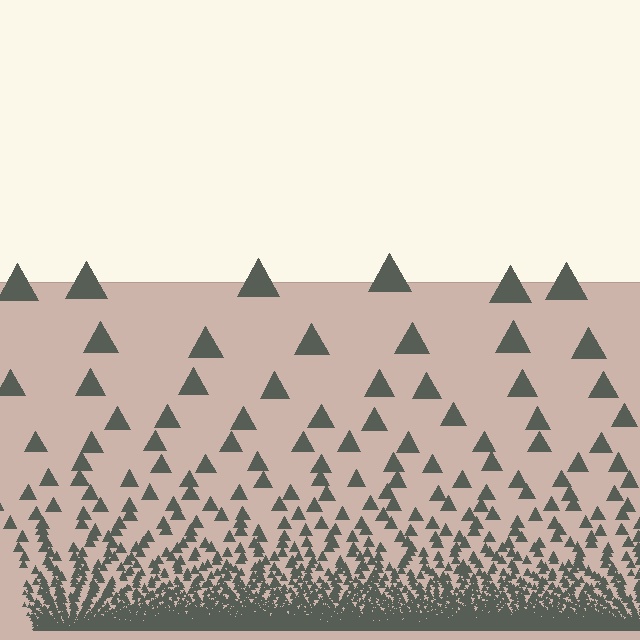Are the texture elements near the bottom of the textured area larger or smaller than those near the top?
Smaller. The gradient is inverted — elements near the bottom are smaller and denser.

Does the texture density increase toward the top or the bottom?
Density increases toward the bottom.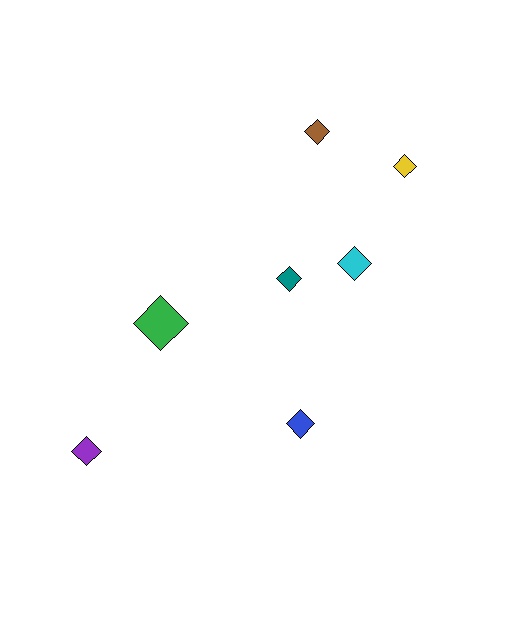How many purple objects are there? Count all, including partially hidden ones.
There is 1 purple object.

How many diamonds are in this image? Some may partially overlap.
There are 7 diamonds.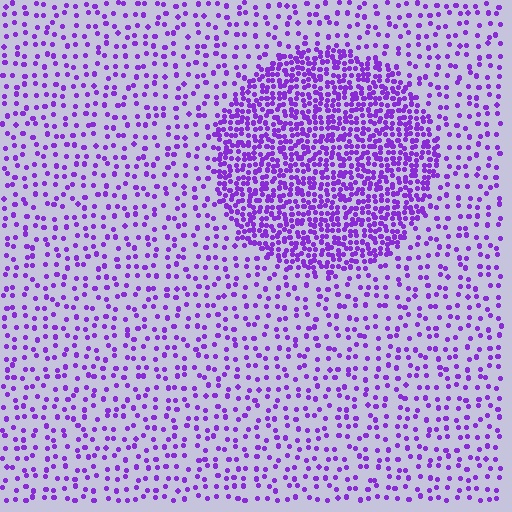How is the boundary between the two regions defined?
The boundary is defined by a change in element density (approximately 2.8x ratio). All elements are the same color, size, and shape.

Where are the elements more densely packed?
The elements are more densely packed inside the circle boundary.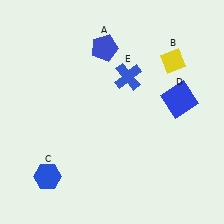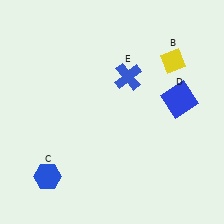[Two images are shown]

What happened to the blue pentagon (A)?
The blue pentagon (A) was removed in Image 2. It was in the top-left area of Image 1.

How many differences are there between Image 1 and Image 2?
There is 1 difference between the two images.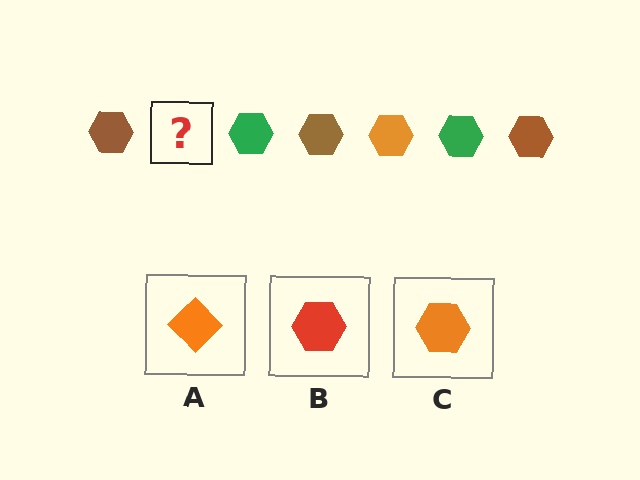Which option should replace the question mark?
Option C.